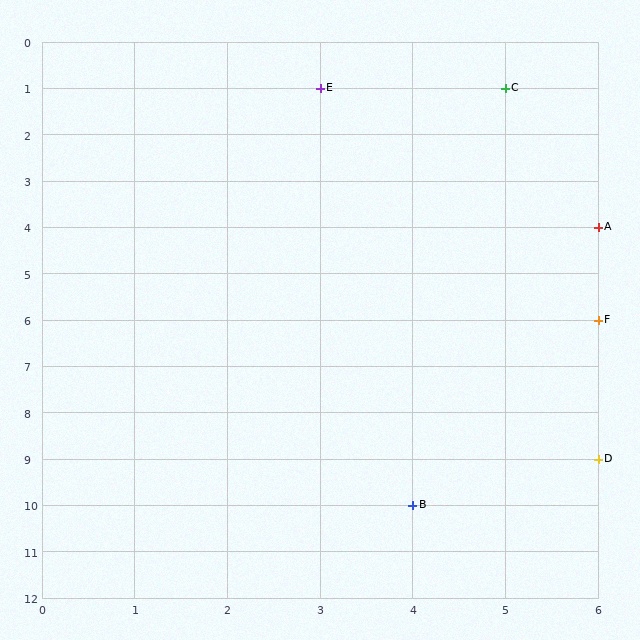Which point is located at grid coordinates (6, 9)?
Point D is at (6, 9).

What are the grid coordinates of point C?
Point C is at grid coordinates (5, 1).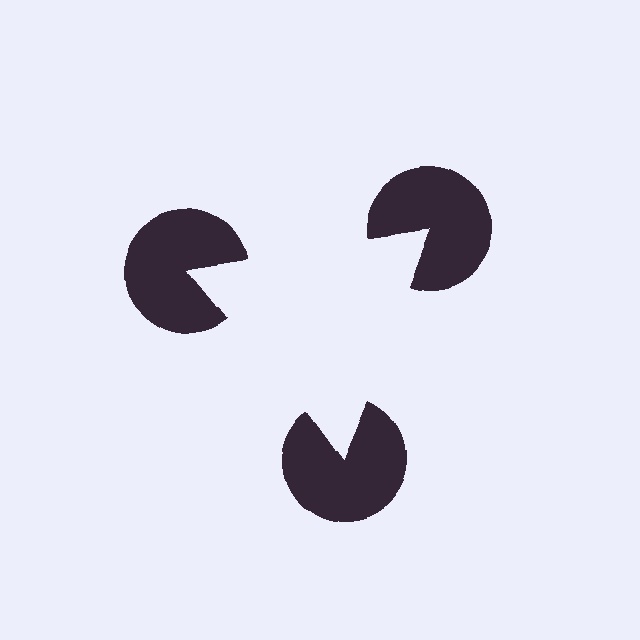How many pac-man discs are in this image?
There are 3 — one at each vertex of the illusory triangle.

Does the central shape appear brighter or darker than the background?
It typically appears slightly brighter than the background, even though no actual brightness change is drawn.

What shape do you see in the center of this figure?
An illusory triangle — its edges are inferred from the aligned wedge cuts in the pac-man discs, not physically drawn.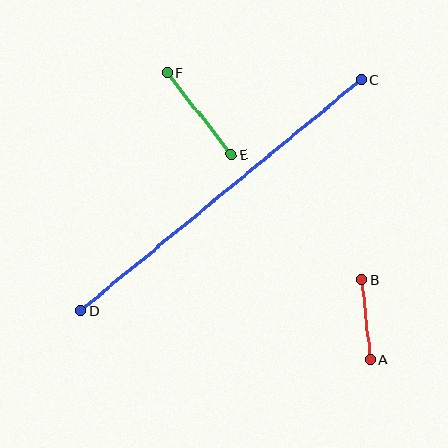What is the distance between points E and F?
The distance is approximately 104 pixels.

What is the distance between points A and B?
The distance is approximately 80 pixels.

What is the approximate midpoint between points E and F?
The midpoint is at approximately (199, 114) pixels.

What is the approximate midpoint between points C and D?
The midpoint is at approximately (221, 195) pixels.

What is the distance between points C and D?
The distance is approximately 363 pixels.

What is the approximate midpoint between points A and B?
The midpoint is at approximately (366, 320) pixels.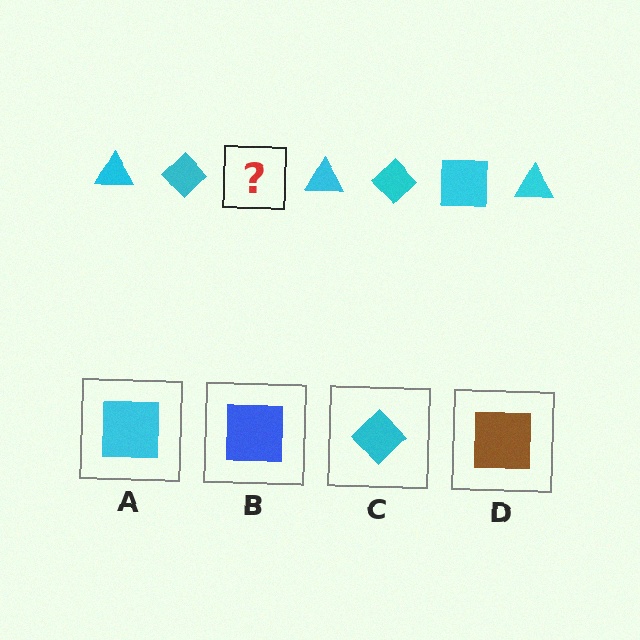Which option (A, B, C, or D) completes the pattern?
A.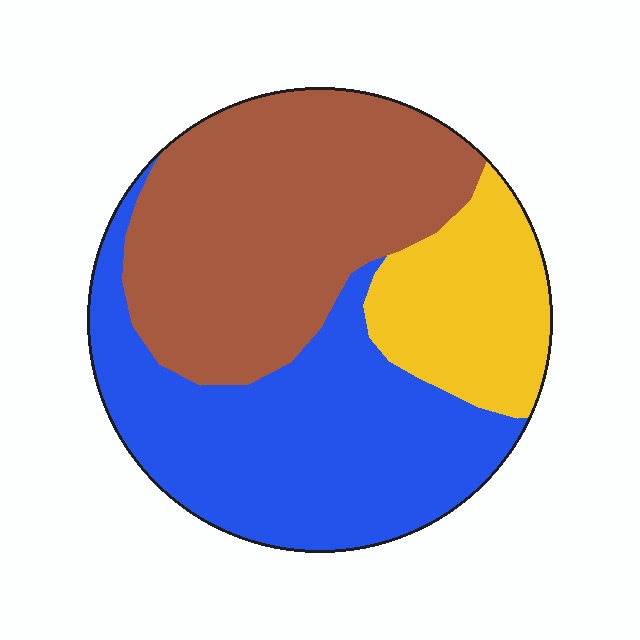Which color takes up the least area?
Yellow, at roughly 20%.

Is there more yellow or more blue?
Blue.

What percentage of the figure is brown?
Brown covers about 40% of the figure.